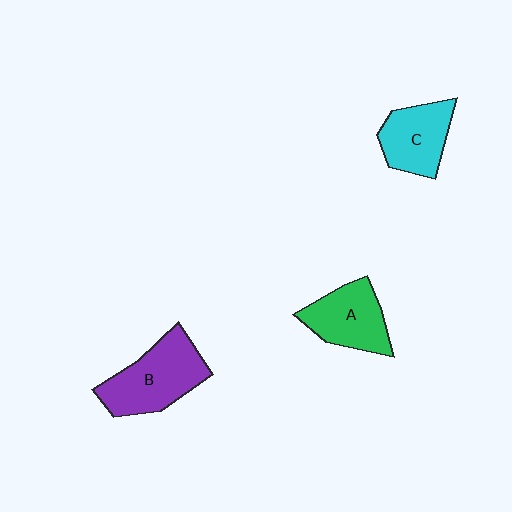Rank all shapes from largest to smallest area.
From largest to smallest: B (purple), A (green), C (cyan).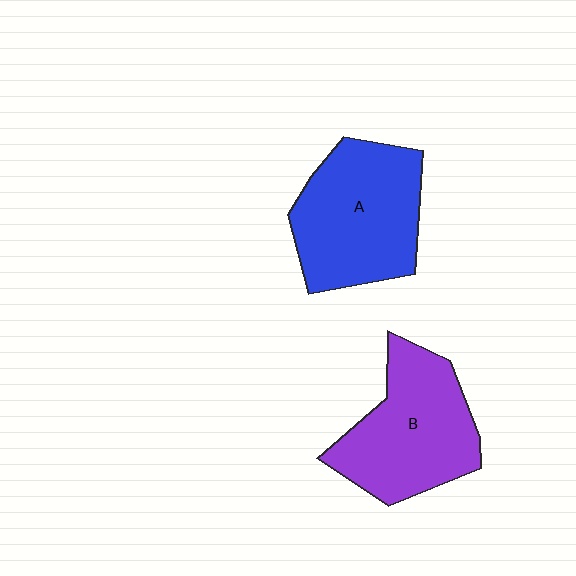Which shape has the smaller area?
Shape B (purple).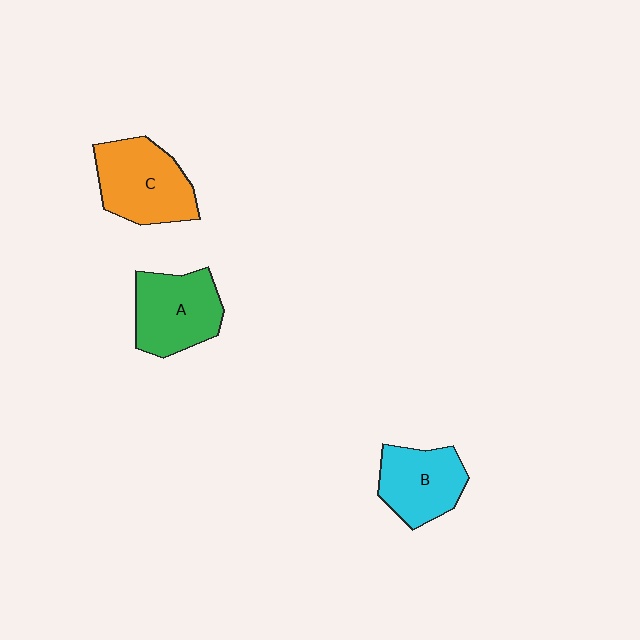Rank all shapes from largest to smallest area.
From largest to smallest: C (orange), A (green), B (cyan).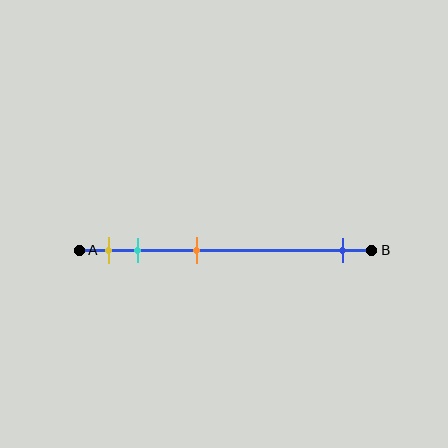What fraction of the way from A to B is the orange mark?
The orange mark is approximately 40% (0.4) of the way from A to B.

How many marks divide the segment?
There are 4 marks dividing the segment.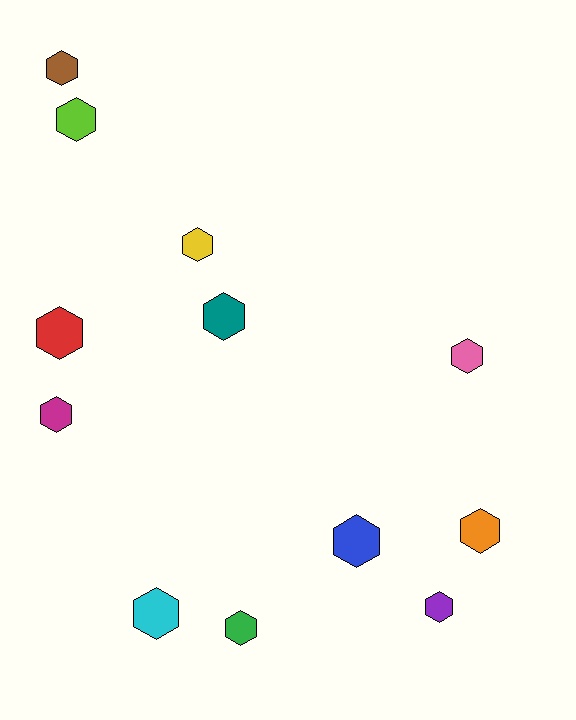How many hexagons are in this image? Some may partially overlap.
There are 12 hexagons.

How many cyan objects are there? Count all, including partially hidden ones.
There is 1 cyan object.